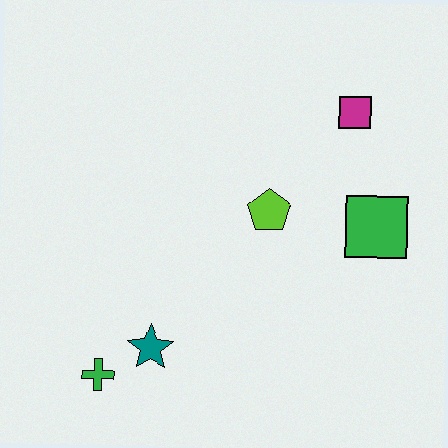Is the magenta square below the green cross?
No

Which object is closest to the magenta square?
The green square is closest to the magenta square.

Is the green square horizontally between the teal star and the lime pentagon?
No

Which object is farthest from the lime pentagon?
The green cross is farthest from the lime pentagon.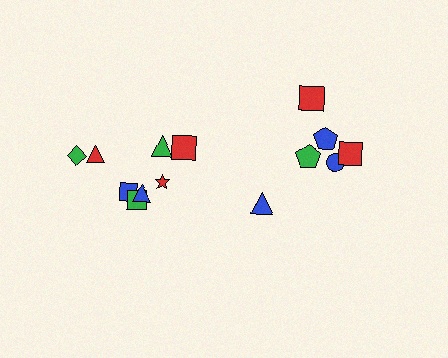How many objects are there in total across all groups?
There are 14 objects.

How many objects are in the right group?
There are 6 objects.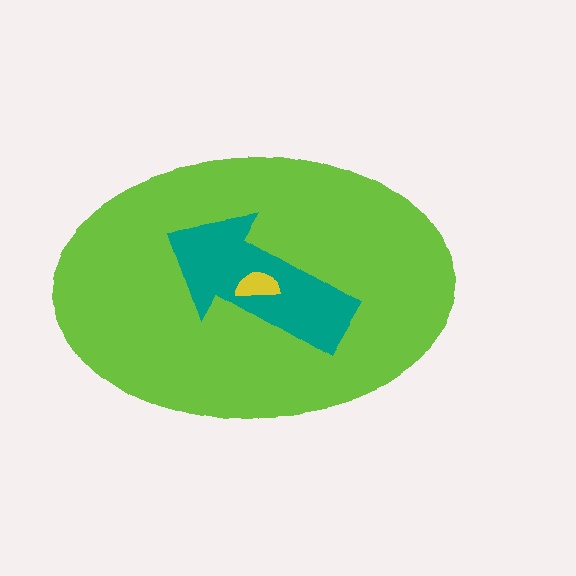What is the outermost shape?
The lime ellipse.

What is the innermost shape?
The yellow semicircle.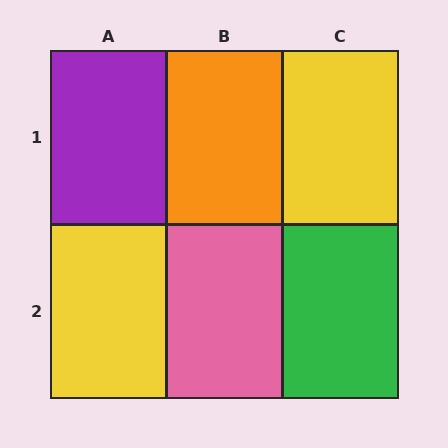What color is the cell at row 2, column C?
Green.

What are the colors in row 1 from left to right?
Purple, orange, yellow.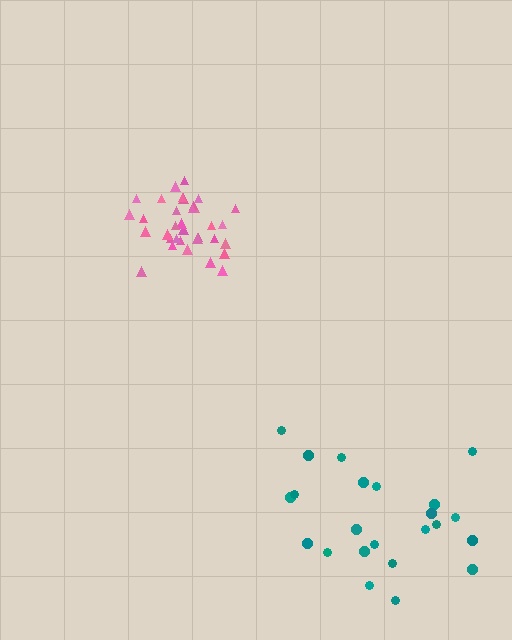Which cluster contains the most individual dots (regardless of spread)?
Pink (34).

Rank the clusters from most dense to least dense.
pink, teal.